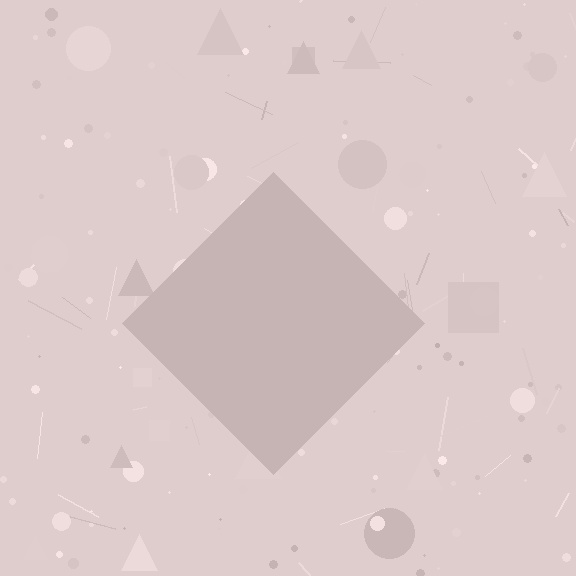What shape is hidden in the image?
A diamond is hidden in the image.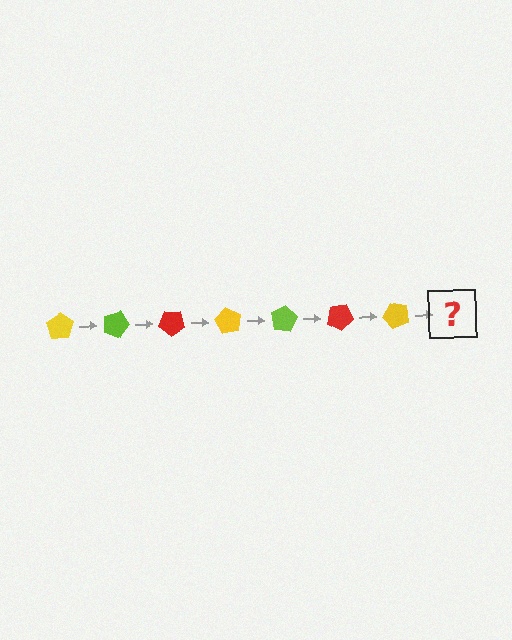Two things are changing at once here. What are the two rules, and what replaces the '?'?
The two rules are that it rotates 20 degrees each step and the color cycles through yellow, lime, and red. The '?' should be a lime pentagon, rotated 140 degrees from the start.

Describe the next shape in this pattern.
It should be a lime pentagon, rotated 140 degrees from the start.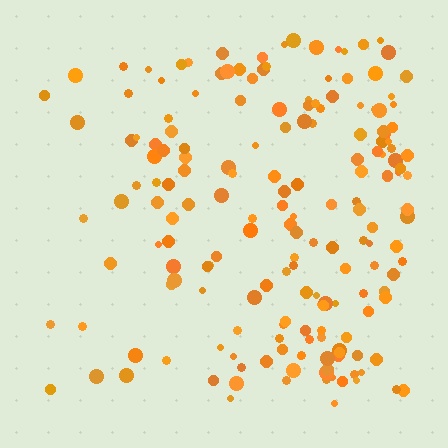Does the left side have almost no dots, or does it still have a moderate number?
Still a moderate number, just noticeably fewer than the right.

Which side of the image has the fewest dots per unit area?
The left.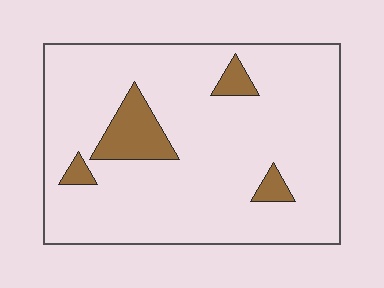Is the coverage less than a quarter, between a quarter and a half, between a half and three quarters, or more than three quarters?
Less than a quarter.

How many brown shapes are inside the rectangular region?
4.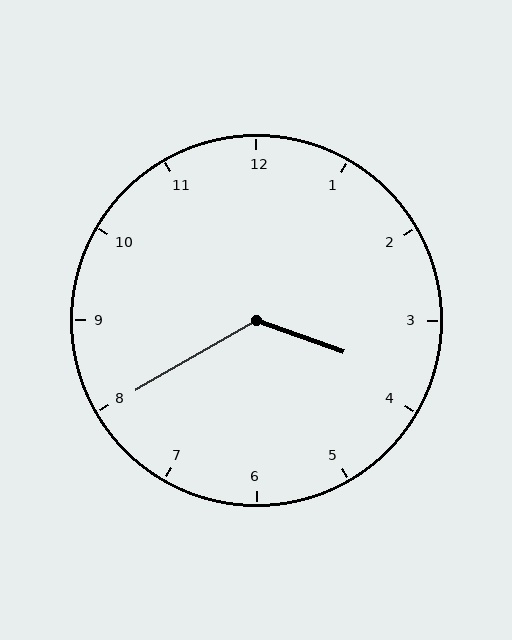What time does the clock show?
3:40.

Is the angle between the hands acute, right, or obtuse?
It is obtuse.